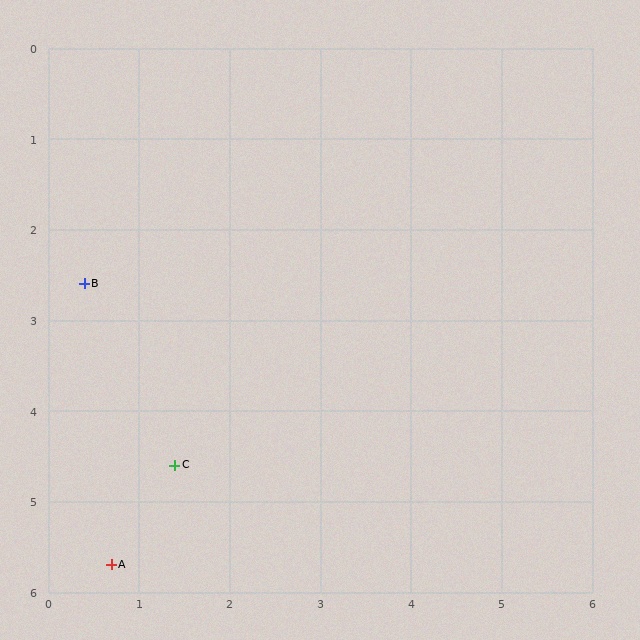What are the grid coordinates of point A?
Point A is at approximately (0.7, 5.7).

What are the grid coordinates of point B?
Point B is at approximately (0.4, 2.6).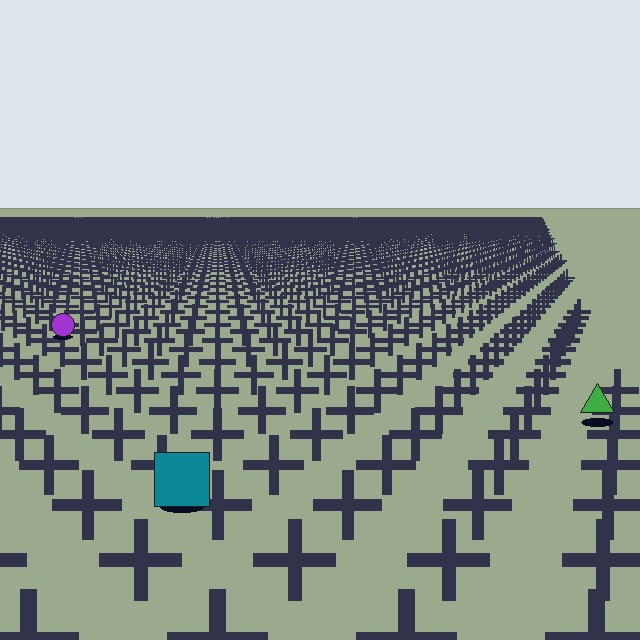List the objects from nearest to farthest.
From nearest to farthest: the teal square, the green triangle, the purple circle.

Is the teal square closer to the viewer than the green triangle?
Yes. The teal square is closer — you can tell from the texture gradient: the ground texture is coarser near it.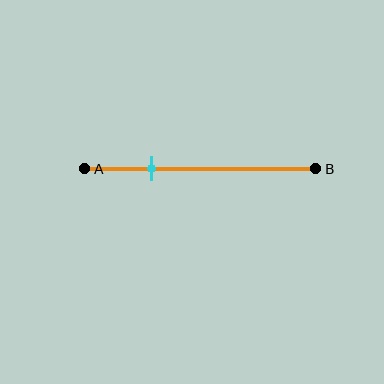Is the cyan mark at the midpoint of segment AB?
No, the mark is at about 30% from A, not at the 50% midpoint.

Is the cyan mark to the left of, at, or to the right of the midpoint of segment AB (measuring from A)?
The cyan mark is to the left of the midpoint of segment AB.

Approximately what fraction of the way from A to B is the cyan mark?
The cyan mark is approximately 30% of the way from A to B.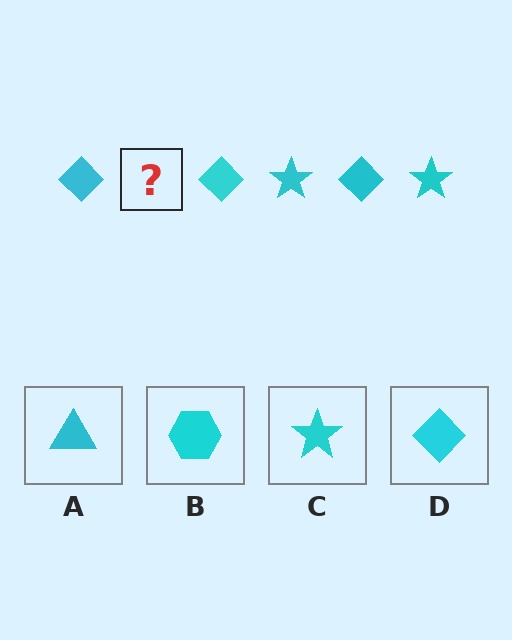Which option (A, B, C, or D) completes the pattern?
C.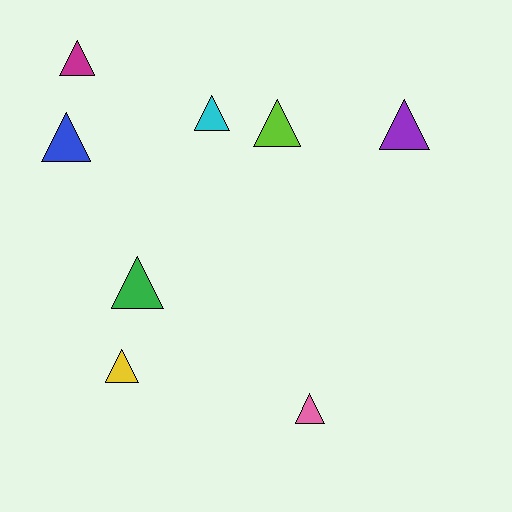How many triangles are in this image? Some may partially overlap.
There are 8 triangles.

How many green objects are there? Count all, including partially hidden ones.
There is 1 green object.